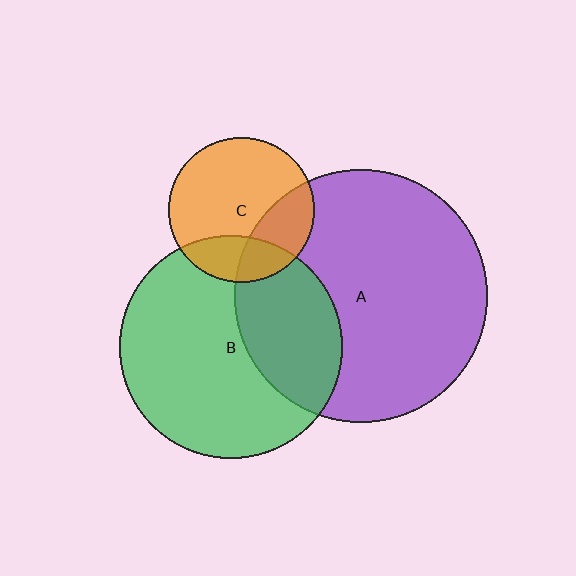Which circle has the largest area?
Circle A (purple).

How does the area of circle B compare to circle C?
Approximately 2.3 times.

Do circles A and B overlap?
Yes.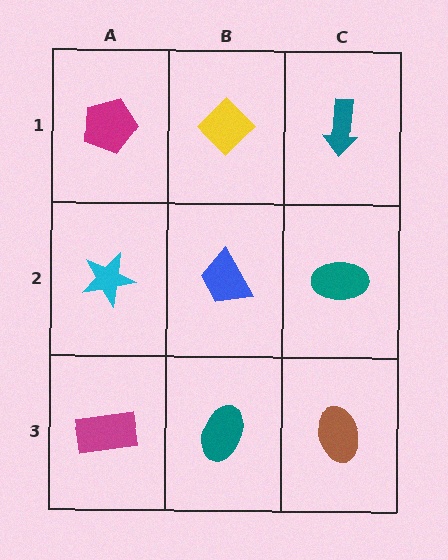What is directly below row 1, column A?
A cyan star.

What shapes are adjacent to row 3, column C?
A teal ellipse (row 2, column C), a teal ellipse (row 3, column B).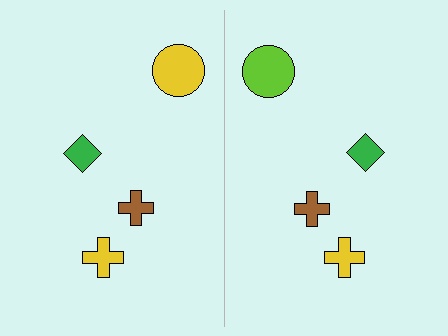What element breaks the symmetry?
The lime circle on the right side breaks the symmetry — its mirror counterpart is yellow.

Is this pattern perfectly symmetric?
No, the pattern is not perfectly symmetric. The lime circle on the right side breaks the symmetry — its mirror counterpart is yellow.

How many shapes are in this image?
There are 8 shapes in this image.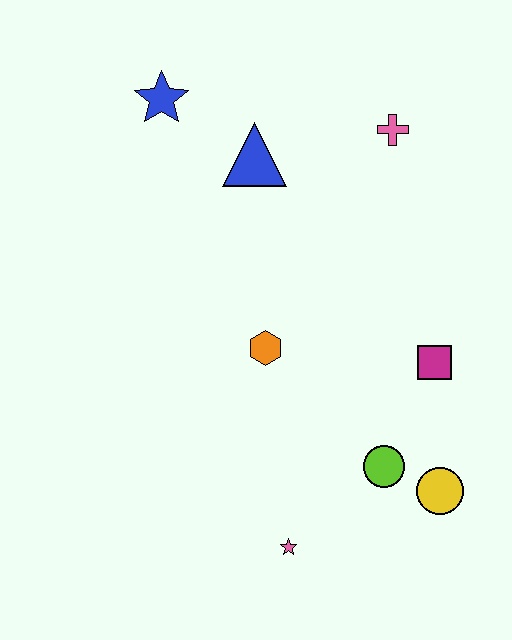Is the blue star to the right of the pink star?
No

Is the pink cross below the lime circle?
No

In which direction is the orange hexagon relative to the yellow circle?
The orange hexagon is to the left of the yellow circle.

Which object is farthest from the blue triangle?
The pink star is farthest from the blue triangle.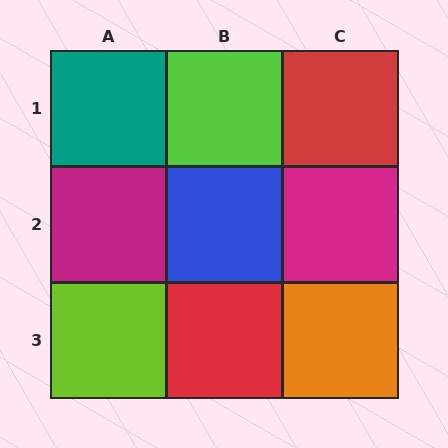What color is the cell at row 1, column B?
Lime.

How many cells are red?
2 cells are red.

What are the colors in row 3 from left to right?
Lime, red, orange.